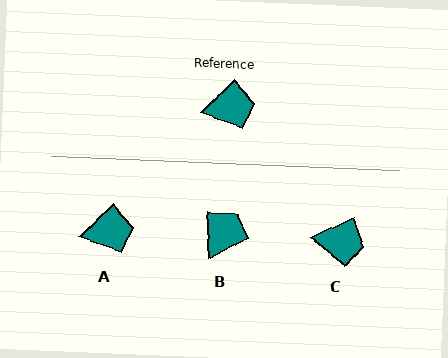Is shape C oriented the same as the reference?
No, it is off by about 20 degrees.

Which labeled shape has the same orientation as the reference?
A.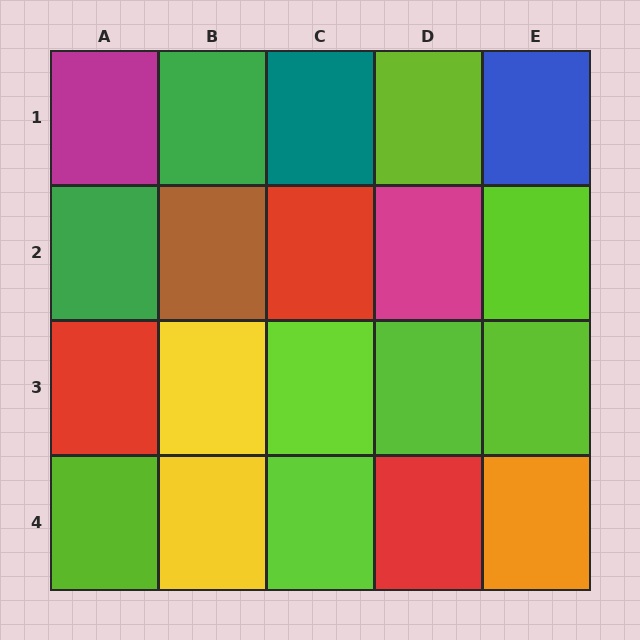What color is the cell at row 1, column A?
Magenta.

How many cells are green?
2 cells are green.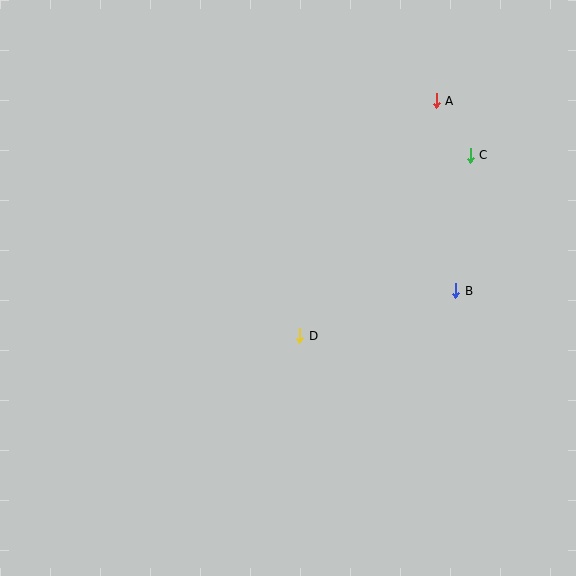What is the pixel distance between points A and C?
The distance between A and C is 64 pixels.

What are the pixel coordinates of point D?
Point D is at (300, 336).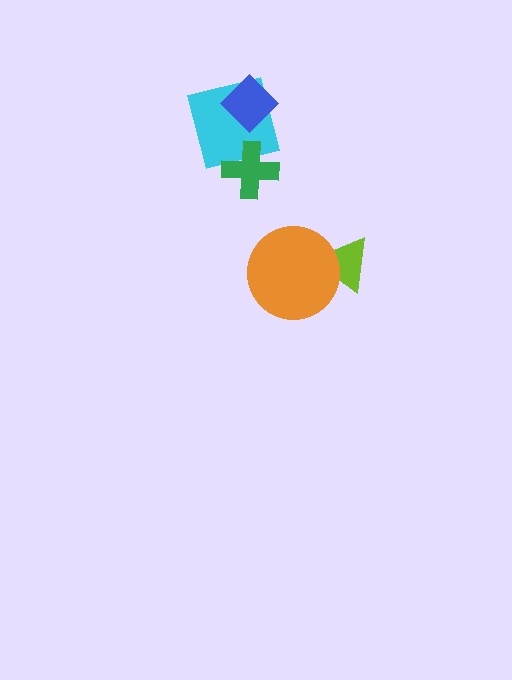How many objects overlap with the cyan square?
2 objects overlap with the cyan square.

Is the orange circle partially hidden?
No, no other shape covers it.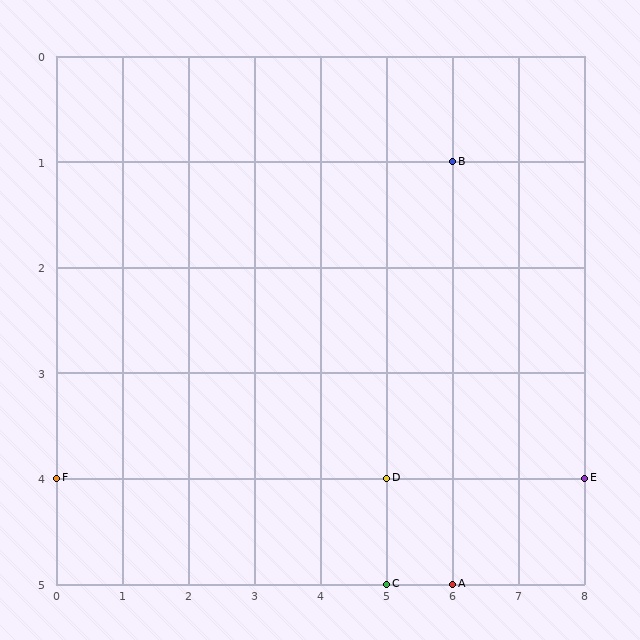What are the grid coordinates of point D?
Point D is at grid coordinates (5, 4).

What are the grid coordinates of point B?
Point B is at grid coordinates (6, 1).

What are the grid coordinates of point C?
Point C is at grid coordinates (5, 5).